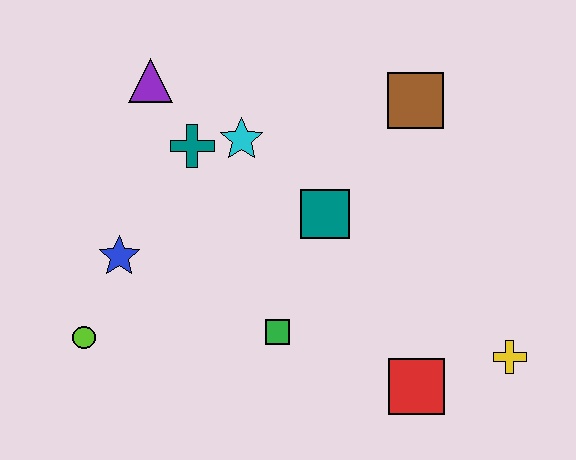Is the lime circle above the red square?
Yes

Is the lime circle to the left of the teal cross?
Yes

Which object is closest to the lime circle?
The blue star is closest to the lime circle.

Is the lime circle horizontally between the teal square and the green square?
No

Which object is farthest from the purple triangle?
The yellow cross is farthest from the purple triangle.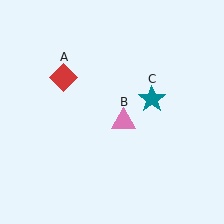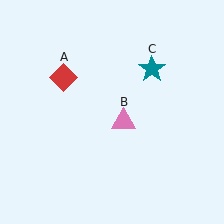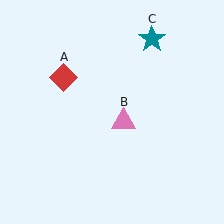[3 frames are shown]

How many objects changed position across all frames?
1 object changed position: teal star (object C).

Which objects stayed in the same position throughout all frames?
Red diamond (object A) and pink triangle (object B) remained stationary.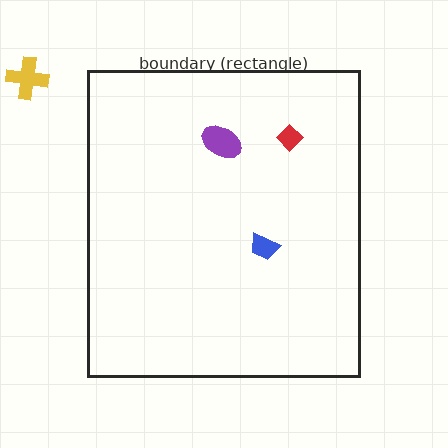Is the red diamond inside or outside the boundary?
Inside.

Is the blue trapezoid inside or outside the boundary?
Inside.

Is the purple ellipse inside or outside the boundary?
Inside.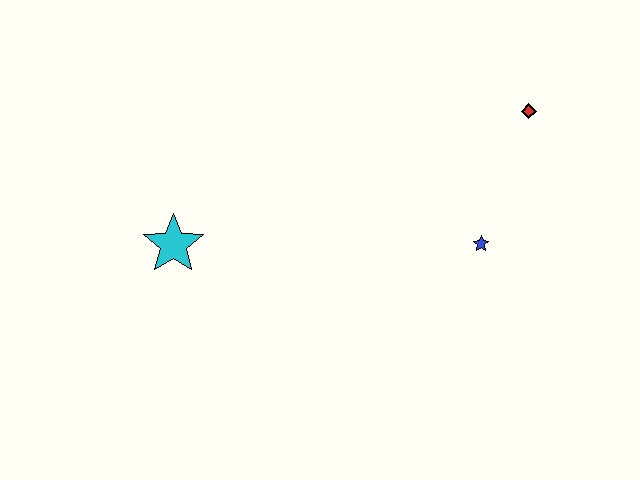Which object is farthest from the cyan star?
The red diamond is farthest from the cyan star.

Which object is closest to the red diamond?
The blue star is closest to the red diamond.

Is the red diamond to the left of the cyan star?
No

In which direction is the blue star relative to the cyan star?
The blue star is to the right of the cyan star.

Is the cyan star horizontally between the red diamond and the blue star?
No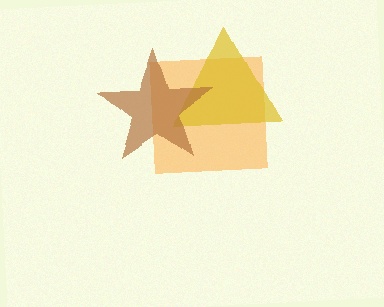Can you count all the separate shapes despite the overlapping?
Yes, there are 3 separate shapes.